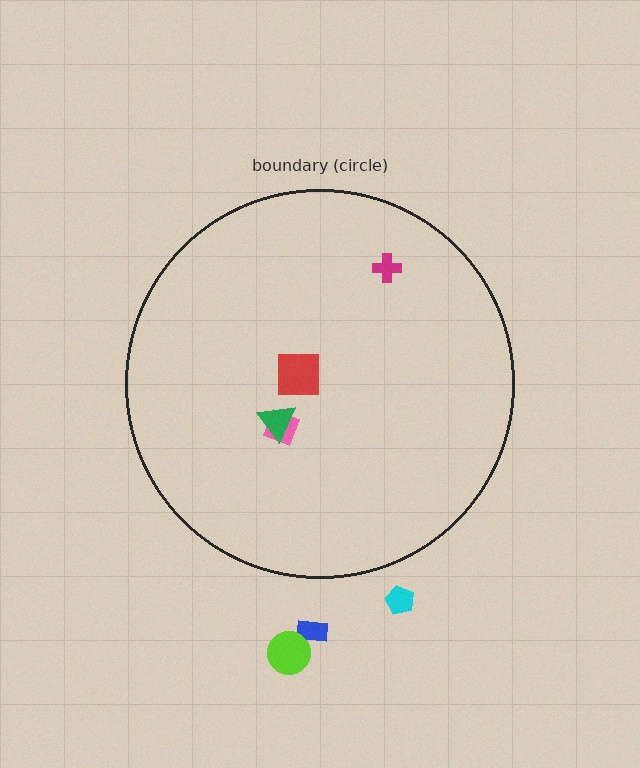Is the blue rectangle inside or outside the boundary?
Outside.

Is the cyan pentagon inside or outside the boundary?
Outside.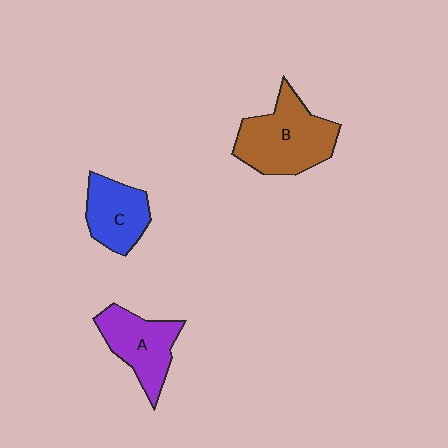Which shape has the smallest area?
Shape C (blue).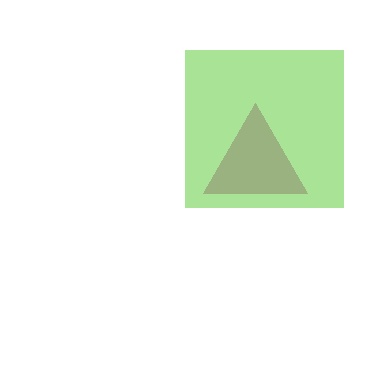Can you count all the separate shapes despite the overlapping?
Yes, there are 2 separate shapes.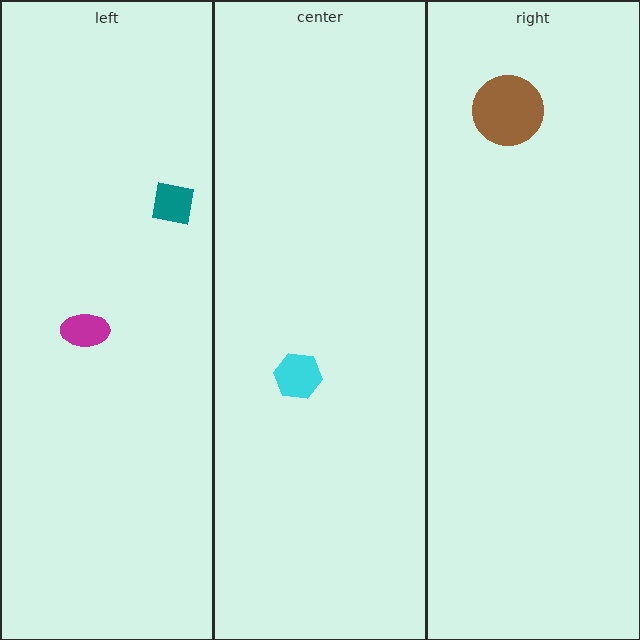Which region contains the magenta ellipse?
The left region.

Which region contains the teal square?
The left region.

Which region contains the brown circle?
The right region.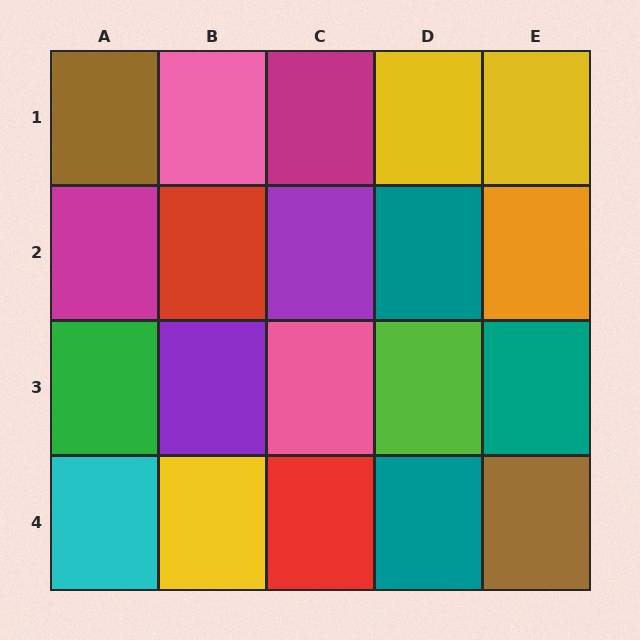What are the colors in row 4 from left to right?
Cyan, yellow, red, teal, brown.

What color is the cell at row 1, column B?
Pink.